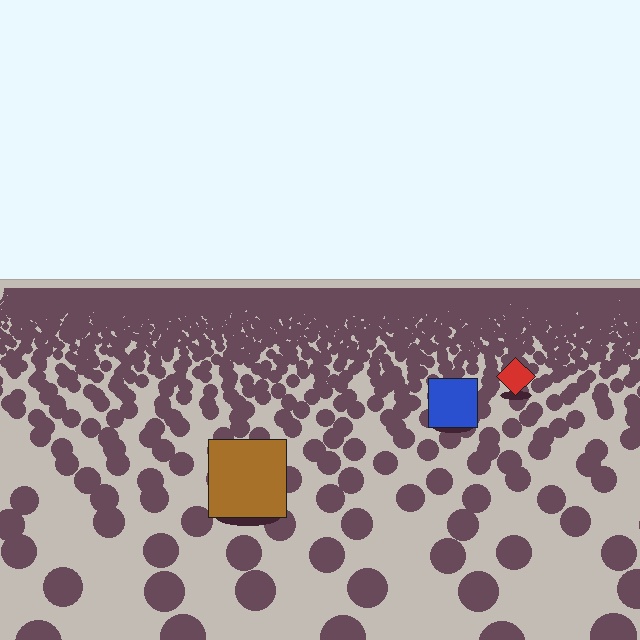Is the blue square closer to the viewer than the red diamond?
Yes. The blue square is closer — you can tell from the texture gradient: the ground texture is coarser near it.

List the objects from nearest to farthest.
From nearest to farthest: the brown square, the blue square, the red diamond.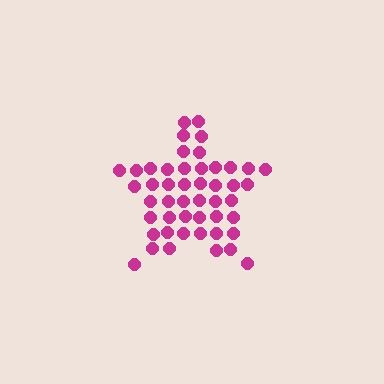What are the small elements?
The small elements are circles.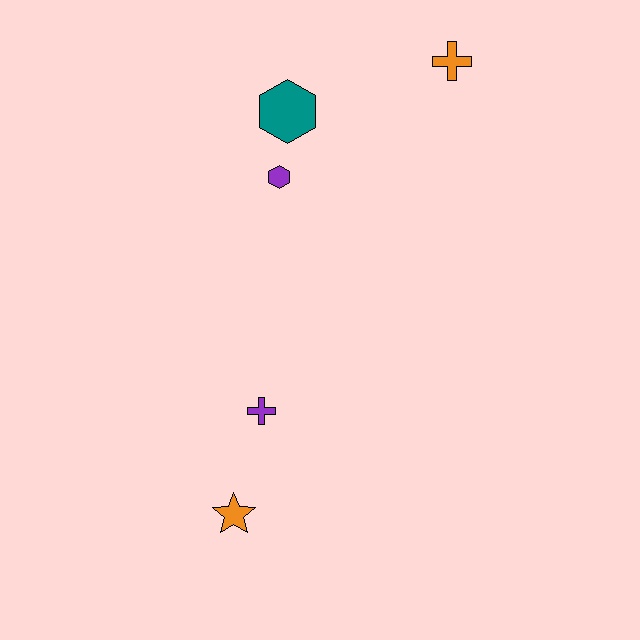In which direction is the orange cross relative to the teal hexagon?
The orange cross is to the right of the teal hexagon.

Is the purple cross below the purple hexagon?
Yes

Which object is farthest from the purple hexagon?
The orange star is farthest from the purple hexagon.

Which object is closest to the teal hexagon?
The purple hexagon is closest to the teal hexagon.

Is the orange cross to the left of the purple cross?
No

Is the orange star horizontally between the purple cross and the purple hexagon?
No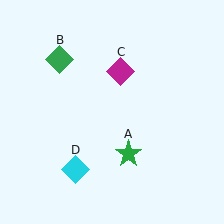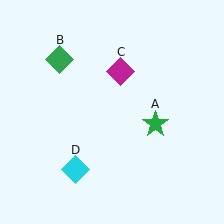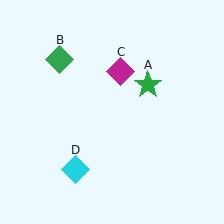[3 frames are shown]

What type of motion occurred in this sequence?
The green star (object A) rotated counterclockwise around the center of the scene.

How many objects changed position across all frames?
1 object changed position: green star (object A).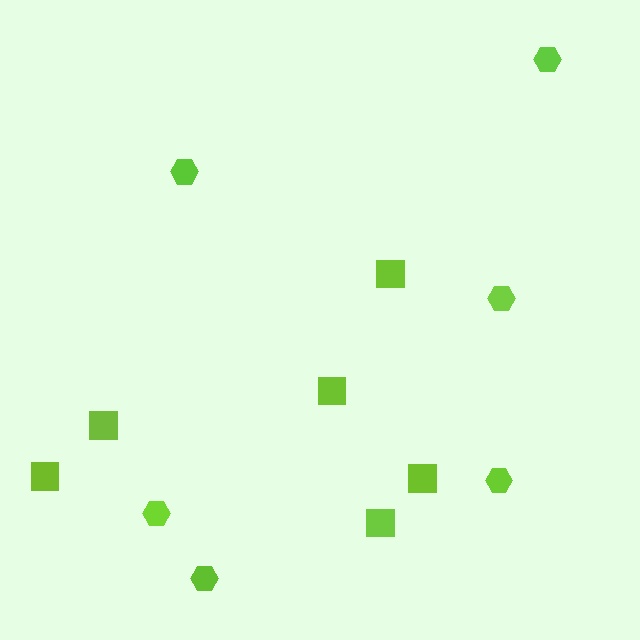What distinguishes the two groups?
There are 2 groups: one group of squares (6) and one group of hexagons (6).